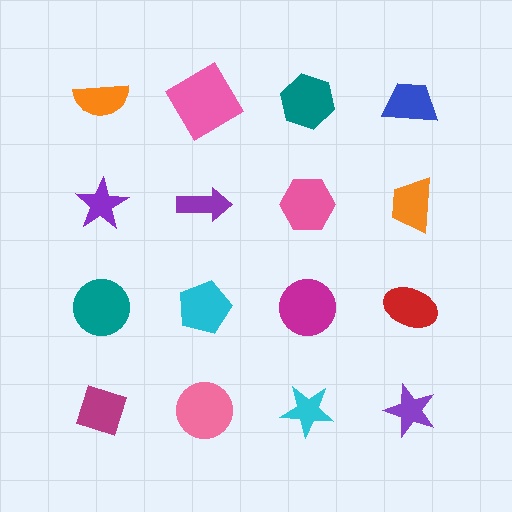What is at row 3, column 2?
A cyan pentagon.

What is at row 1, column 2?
A pink square.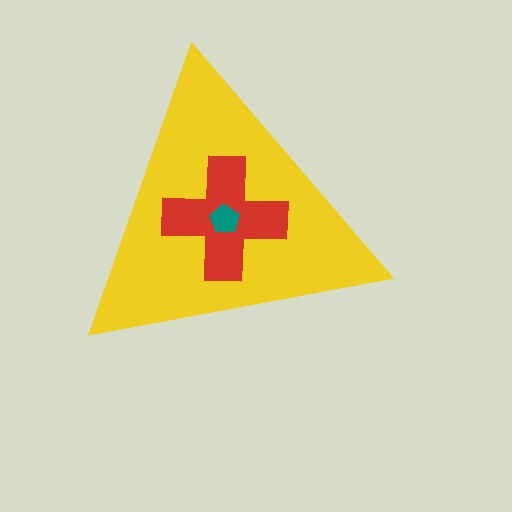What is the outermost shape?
The yellow triangle.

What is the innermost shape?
The teal pentagon.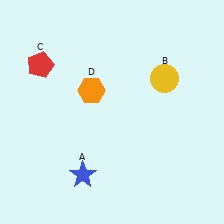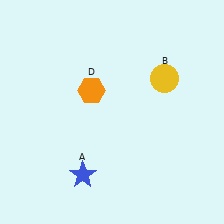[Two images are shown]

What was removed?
The red pentagon (C) was removed in Image 2.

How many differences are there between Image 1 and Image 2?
There is 1 difference between the two images.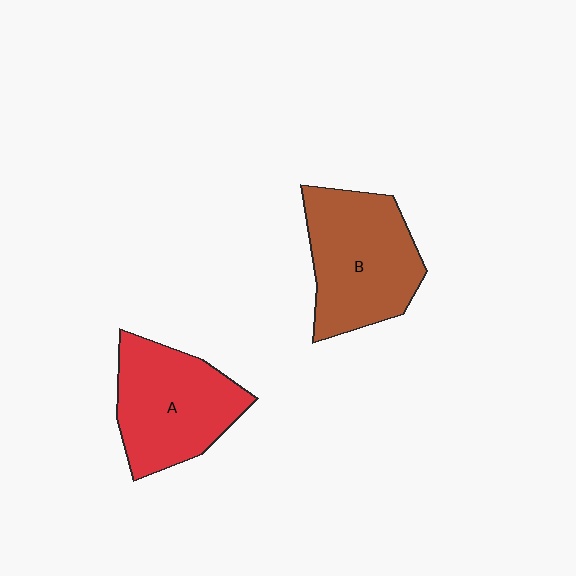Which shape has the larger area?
Shape B (brown).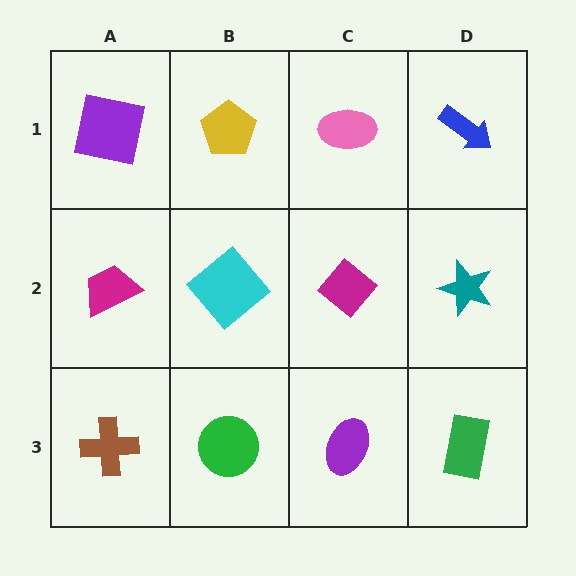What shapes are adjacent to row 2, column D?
A blue arrow (row 1, column D), a green rectangle (row 3, column D), a magenta diamond (row 2, column C).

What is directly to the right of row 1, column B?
A pink ellipse.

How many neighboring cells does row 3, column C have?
3.